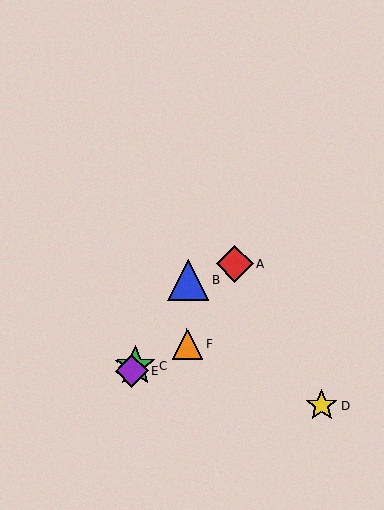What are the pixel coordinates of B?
Object B is at (188, 280).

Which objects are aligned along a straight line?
Objects B, C, E are aligned along a straight line.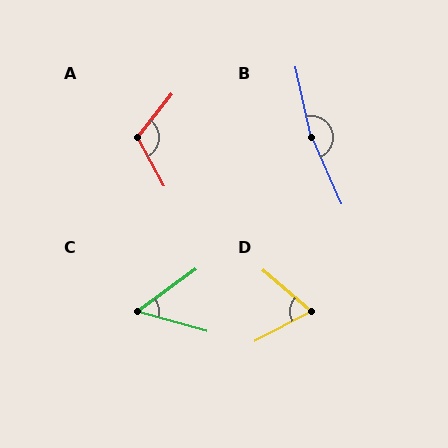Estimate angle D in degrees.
Approximately 68 degrees.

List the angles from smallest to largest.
C (51°), D (68°), A (114°), B (168°).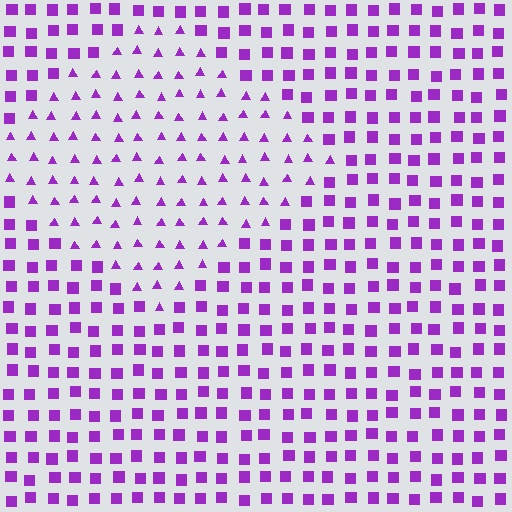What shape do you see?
I see a diamond.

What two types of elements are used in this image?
The image uses triangles inside the diamond region and squares outside it.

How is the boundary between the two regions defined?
The boundary is defined by a change in element shape: triangles inside vs. squares outside. All elements share the same color and spacing.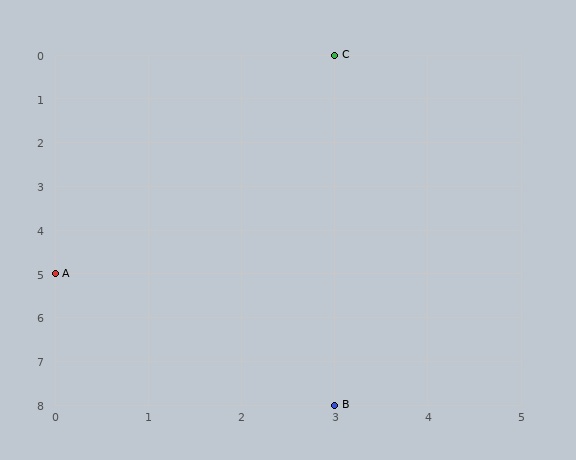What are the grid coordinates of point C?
Point C is at grid coordinates (3, 0).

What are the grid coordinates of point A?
Point A is at grid coordinates (0, 5).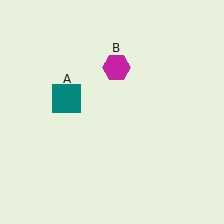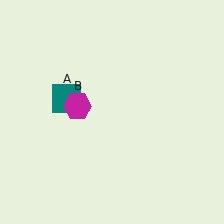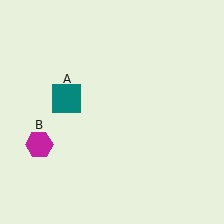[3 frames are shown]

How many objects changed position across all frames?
1 object changed position: magenta hexagon (object B).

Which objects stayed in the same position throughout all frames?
Teal square (object A) remained stationary.